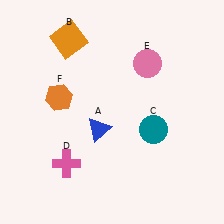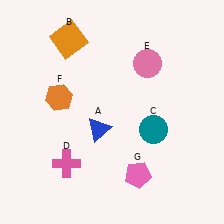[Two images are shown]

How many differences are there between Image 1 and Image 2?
There is 1 difference between the two images.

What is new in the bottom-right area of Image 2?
A pink pentagon (G) was added in the bottom-right area of Image 2.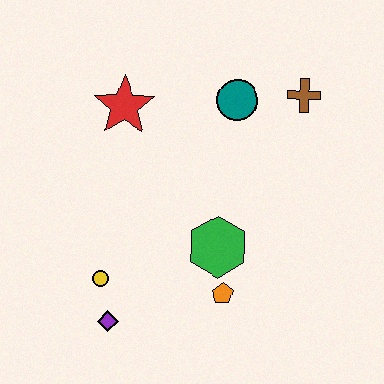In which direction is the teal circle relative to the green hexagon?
The teal circle is above the green hexagon.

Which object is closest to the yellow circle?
The purple diamond is closest to the yellow circle.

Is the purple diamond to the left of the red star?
Yes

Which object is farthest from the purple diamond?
The brown cross is farthest from the purple diamond.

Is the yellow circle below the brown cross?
Yes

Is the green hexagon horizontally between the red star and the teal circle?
Yes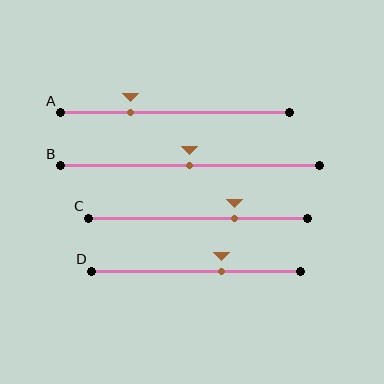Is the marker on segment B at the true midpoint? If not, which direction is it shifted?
Yes, the marker on segment B is at the true midpoint.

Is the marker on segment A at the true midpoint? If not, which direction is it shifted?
No, the marker on segment A is shifted to the left by about 19% of the segment length.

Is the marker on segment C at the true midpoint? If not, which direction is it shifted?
No, the marker on segment C is shifted to the right by about 16% of the segment length.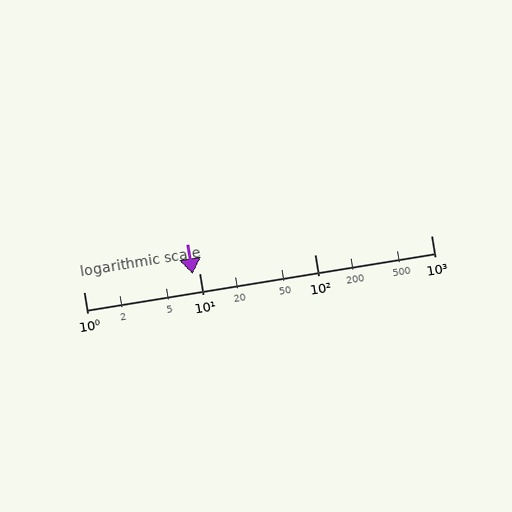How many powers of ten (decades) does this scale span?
The scale spans 3 decades, from 1 to 1000.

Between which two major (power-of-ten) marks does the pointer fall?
The pointer is between 1 and 10.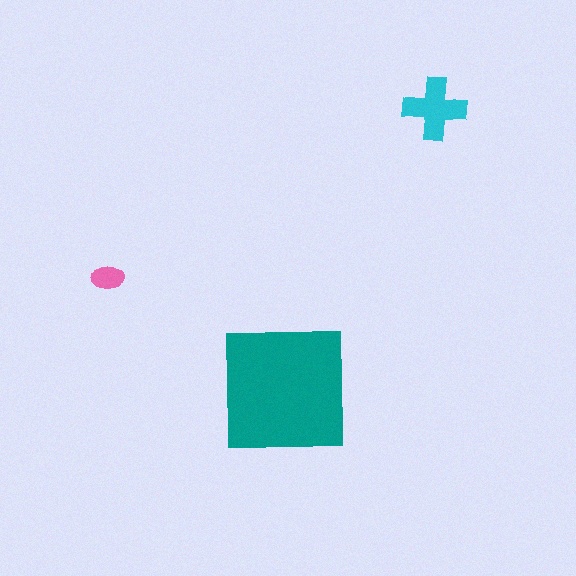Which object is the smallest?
The pink ellipse.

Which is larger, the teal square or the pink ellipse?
The teal square.